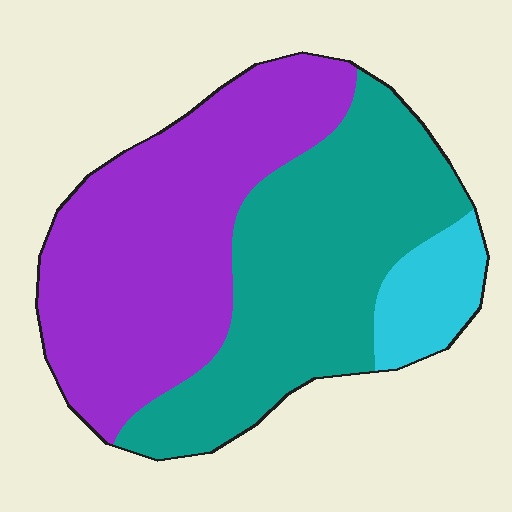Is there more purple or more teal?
Purple.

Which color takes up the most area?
Purple, at roughly 45%.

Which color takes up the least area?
Cyan, at roughly 10%.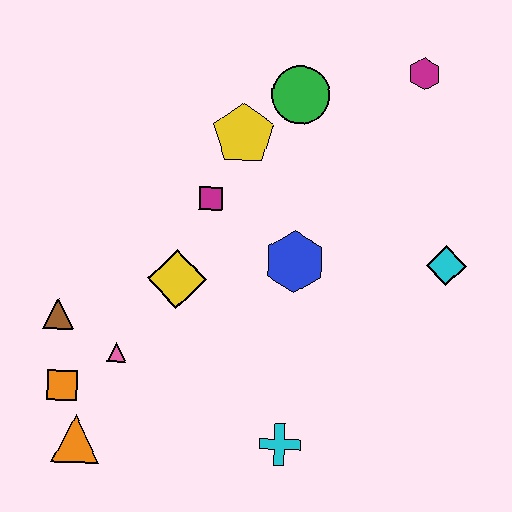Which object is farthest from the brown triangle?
The magenta hexagon is farthest from the brown triangle.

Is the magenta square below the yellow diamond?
No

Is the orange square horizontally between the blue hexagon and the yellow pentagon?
No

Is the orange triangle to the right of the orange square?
Yes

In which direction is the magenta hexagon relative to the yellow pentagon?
The magenta hexagon is to the right of the yellow pentagon.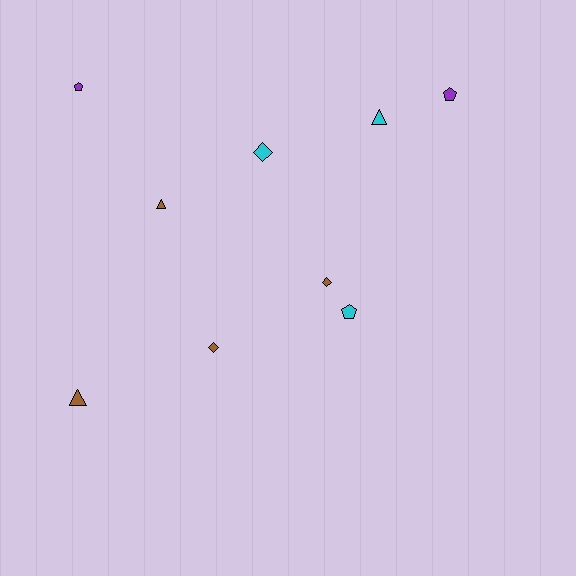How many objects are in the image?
There are 9 objects.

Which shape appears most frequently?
Triangle, with 3 objects.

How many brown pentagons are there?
There are no brown pentagons.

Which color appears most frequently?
Brown, with 4 objects.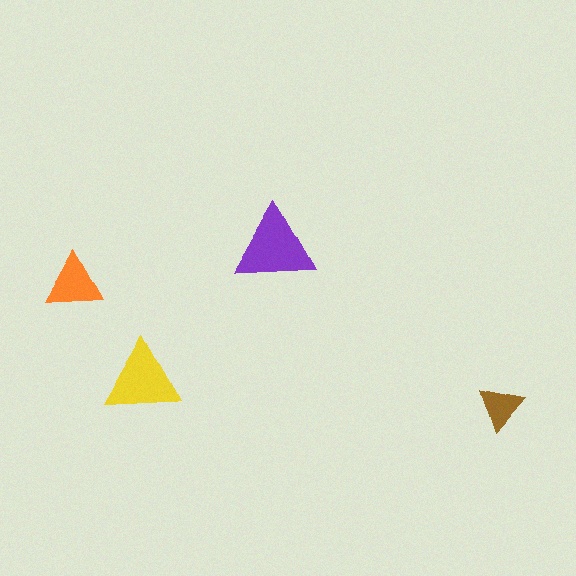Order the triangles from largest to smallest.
the purple one, the yellow one, the orange one, the brown one.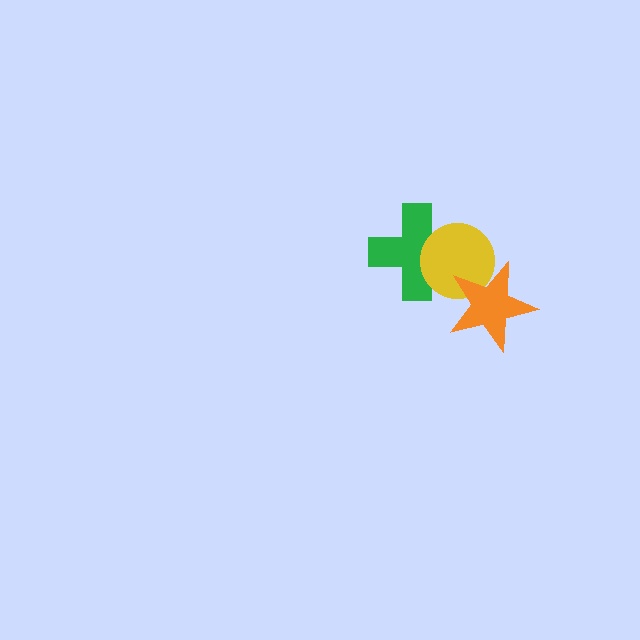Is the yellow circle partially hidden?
Yes, it is partially covered by another shape.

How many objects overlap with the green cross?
1 object overlaps with the green cross.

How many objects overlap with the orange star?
1 object overlaps with the orange star.